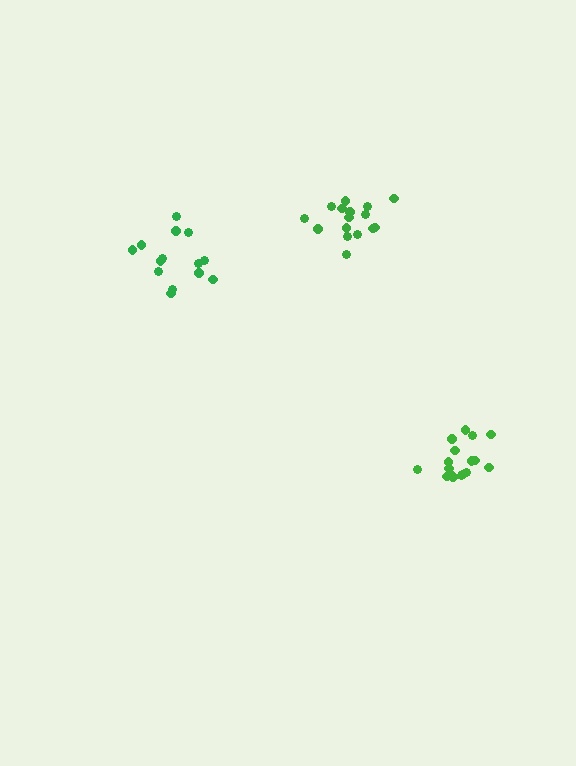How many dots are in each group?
Group 1: 18 dots, Group 2: 16 dots, Group 3: 14 dots (48 total).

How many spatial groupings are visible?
There are 3 spatial groupings.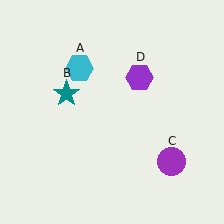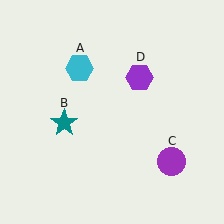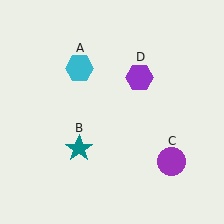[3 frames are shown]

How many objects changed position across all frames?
1 object changed position: teal star (object B).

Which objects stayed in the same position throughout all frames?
Cyan hexagon (object A) and purple circle (object C) and purple hexagon (object D) remained stationary.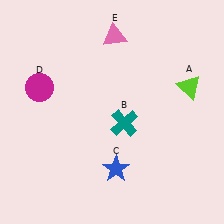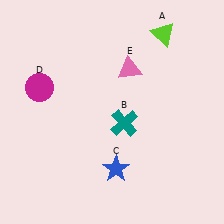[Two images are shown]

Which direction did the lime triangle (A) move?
The lime triangle (A) moved up.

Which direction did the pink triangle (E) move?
The pink triangle (E) moved down.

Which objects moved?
The objects that moved are: the lime triangle (A), the pink triangle (E).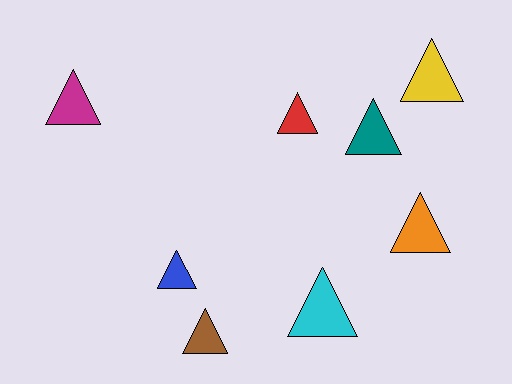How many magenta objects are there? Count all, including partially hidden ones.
There is 1 magenta object.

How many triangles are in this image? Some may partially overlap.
There are 8 triangles.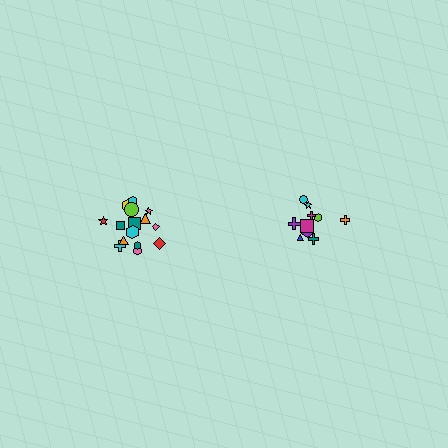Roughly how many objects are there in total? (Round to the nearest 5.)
Roughly 25 objects in total.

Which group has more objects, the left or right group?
The left group.